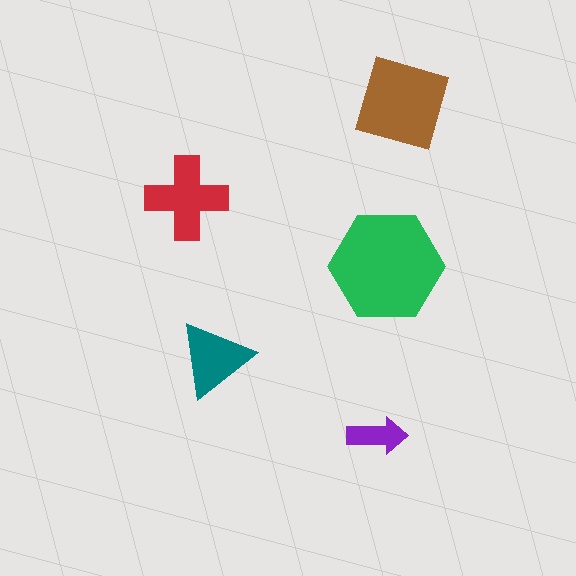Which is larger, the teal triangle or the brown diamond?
The brown diamond.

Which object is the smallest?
The purple arrow.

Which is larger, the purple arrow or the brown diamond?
The brown diamond.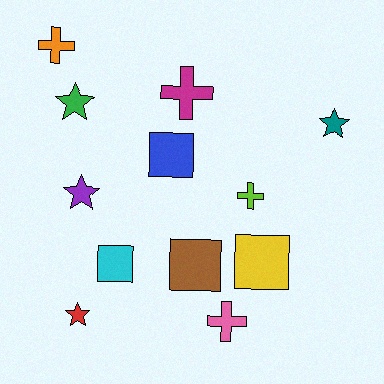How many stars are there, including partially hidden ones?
There are 4 stars.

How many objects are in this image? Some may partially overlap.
There are 12 objects.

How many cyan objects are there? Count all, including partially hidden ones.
There is 1 cyan object.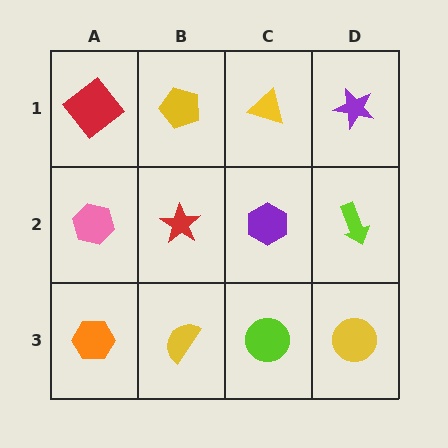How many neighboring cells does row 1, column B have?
3.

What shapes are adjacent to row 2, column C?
A yellow triangle (row 1, column C), a lime circle (row 3, column C), a red star (row 2, column B), a lime arrow (row 2, column D).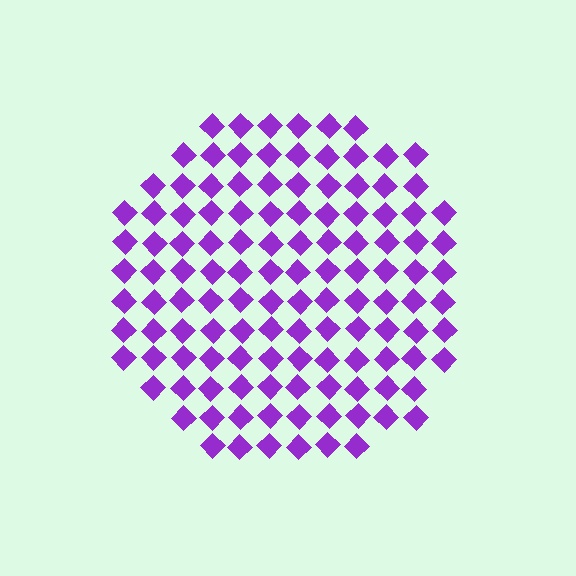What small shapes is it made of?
It is made of small diamonds.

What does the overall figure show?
The overall figure shows a circle.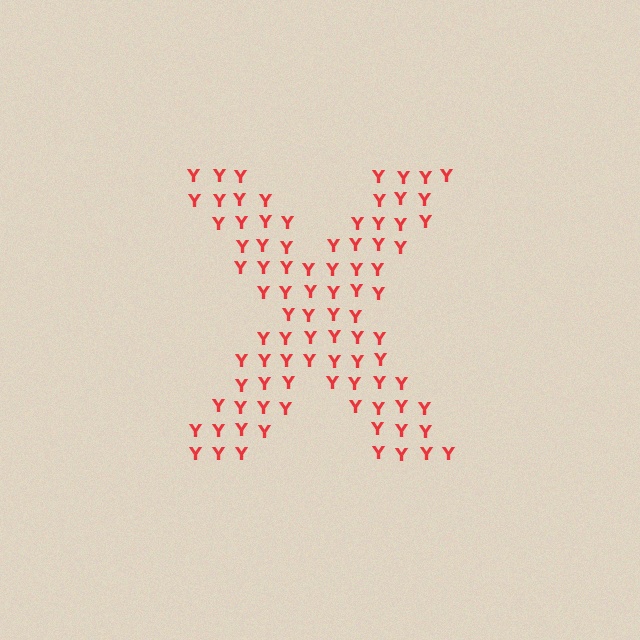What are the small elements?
The small elements are letter Y's.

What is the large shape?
The large shape is the letter X.